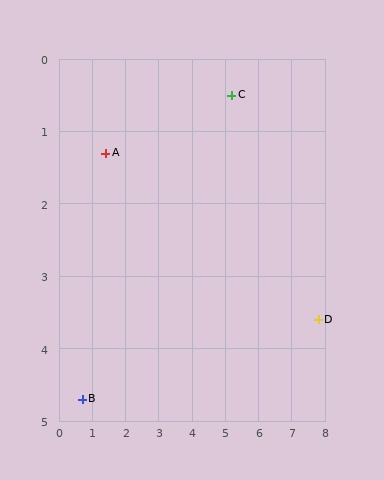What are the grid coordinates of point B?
Point B is at approximately (0.7, 4.7).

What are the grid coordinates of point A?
Point A is at approximately (1.4, 1.3).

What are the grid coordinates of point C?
Point C is at approximately (5.2, 0.5).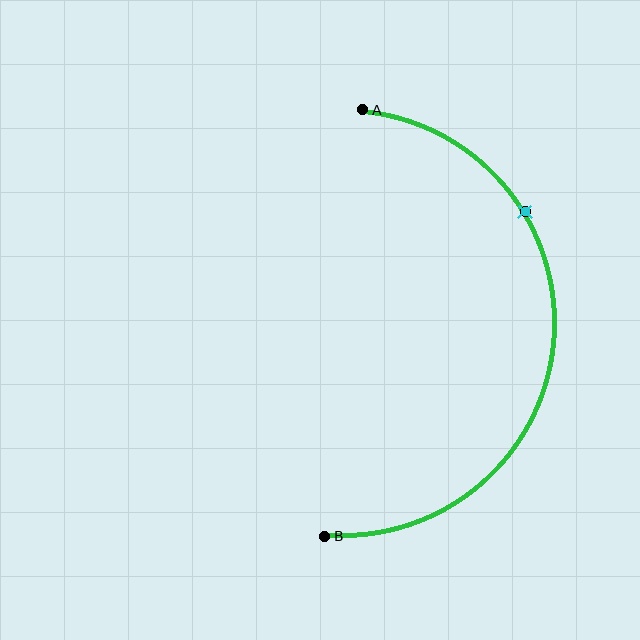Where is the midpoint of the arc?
The arc midpoint is the point on the curve farthest from the straight line joining A and B. It sits to the right of that line.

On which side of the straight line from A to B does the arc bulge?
The arc bulges to the right of the straight line connecting A and B.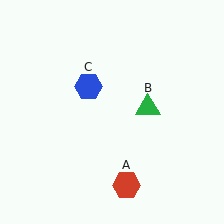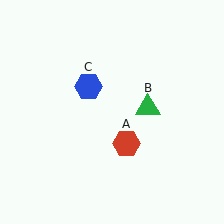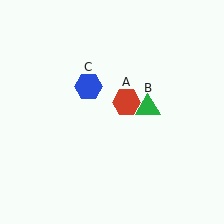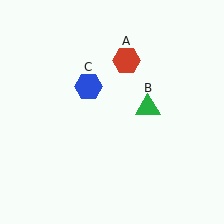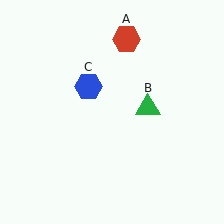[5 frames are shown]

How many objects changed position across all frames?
1 object changed position: red hexagon (object A).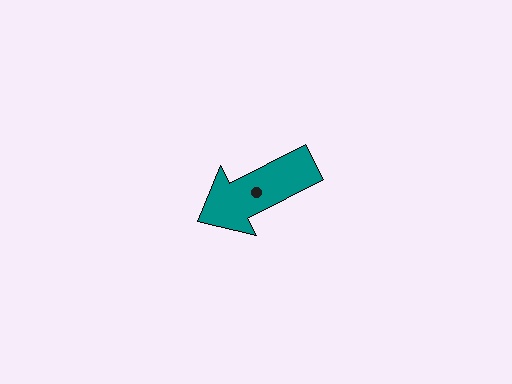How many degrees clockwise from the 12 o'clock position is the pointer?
Approximately 243 degrees.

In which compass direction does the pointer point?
Southwest.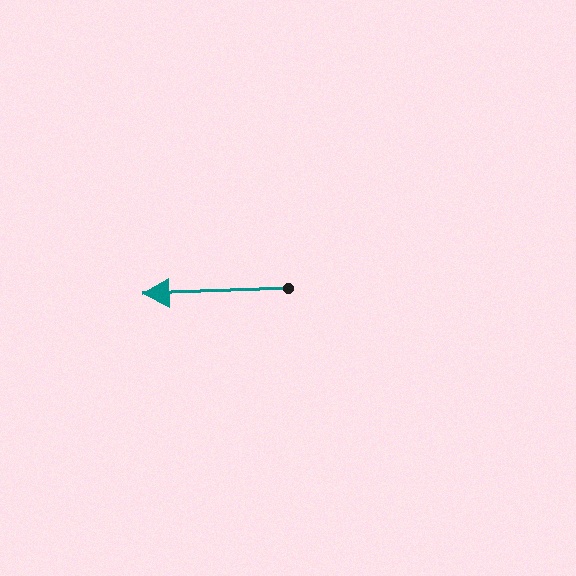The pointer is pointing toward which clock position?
Roughly 9 o'clock.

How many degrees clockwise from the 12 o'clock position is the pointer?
Approximately 268 degrees.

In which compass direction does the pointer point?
West.